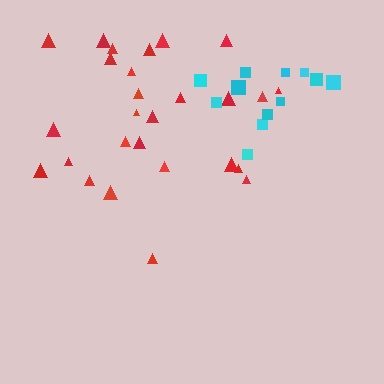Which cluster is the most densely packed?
Cyan.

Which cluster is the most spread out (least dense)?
Red.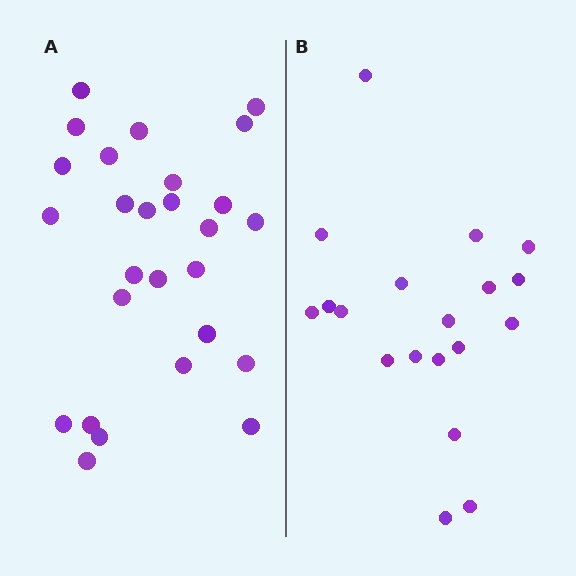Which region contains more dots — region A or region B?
Region A (the left region) has more dots.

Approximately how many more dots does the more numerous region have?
Region A has roughly 8 or so more dots than region B.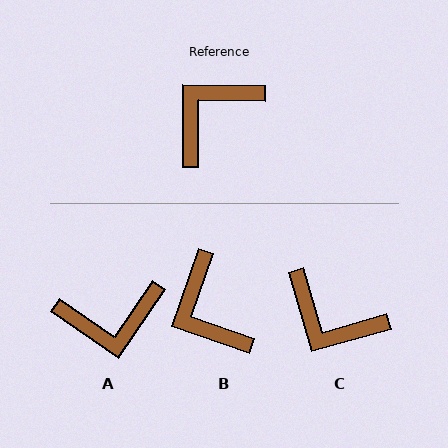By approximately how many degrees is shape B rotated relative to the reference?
Approximately 72 degrees counter-clockwise.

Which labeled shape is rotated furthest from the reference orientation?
A, about 146 degrees away.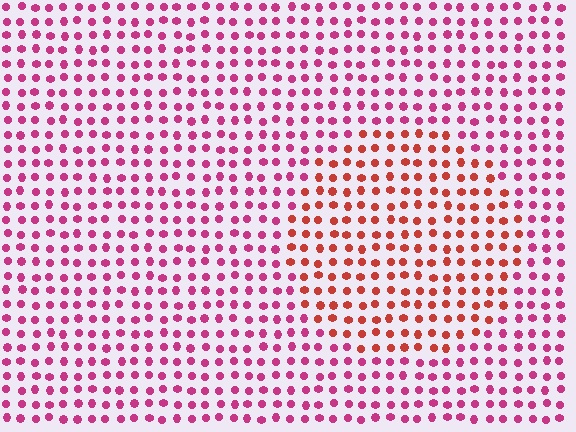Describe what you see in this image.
The image is filled with small magenta elements in a uniform arrangement. A circle-shaped region is visible where the elements are tinted to a slightly different hue, forming a subtle color boundary.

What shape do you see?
I see a circle.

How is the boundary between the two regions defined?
The boundary is defined purely by a slight shift in hue (about 35 degrees). Spacing, size, and orientation are identical on both sides.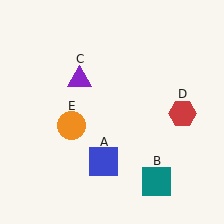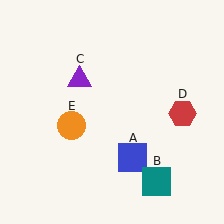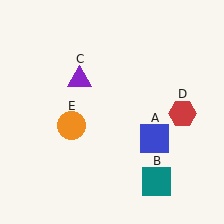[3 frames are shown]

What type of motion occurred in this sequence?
The blue square (object A) rotated counterclockwise around the center of the scene.